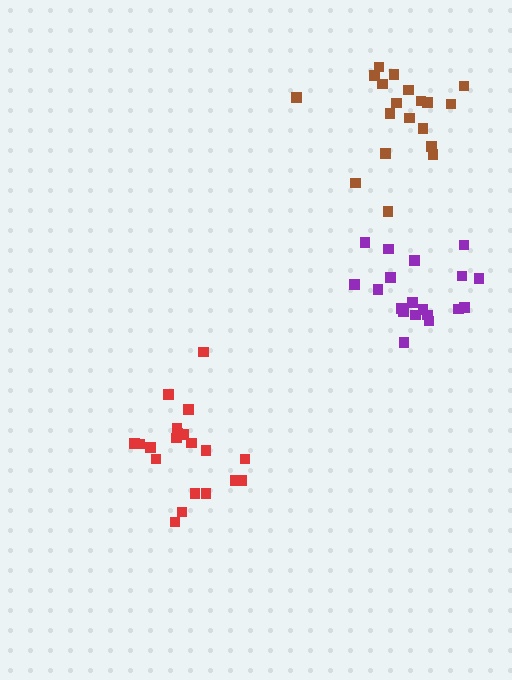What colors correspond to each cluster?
The clusters are colored: purple, red, brown.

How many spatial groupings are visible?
There are 3 spatial groupings.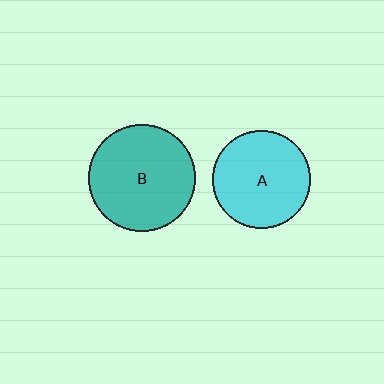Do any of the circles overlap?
No, none of the circles overlap.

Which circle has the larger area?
Circle B (teal).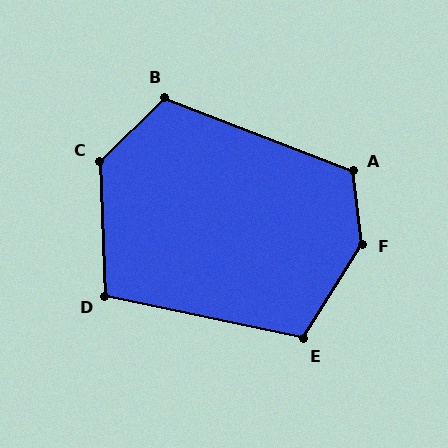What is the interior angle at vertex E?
Approximately 110 degrees (obtuse).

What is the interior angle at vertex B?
Approximately 115 degrees (obtuse).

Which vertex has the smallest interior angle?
D, at approximately 104 degrees.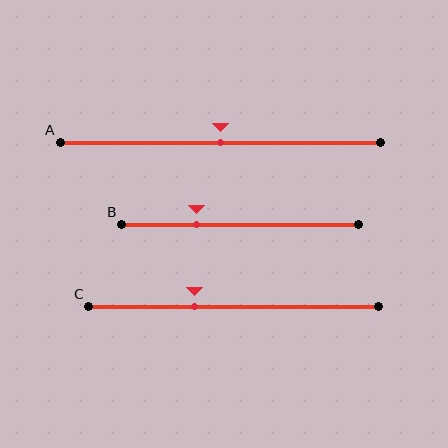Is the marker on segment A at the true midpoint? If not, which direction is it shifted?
Yes, the marker on segment A is at the true midpoint.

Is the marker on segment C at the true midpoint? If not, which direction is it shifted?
No, the marker on segment C is shifted to the left by about 14% of the segment length.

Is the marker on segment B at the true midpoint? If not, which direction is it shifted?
No, the marker on segment B is shifted to the left by about 18% of the segment length.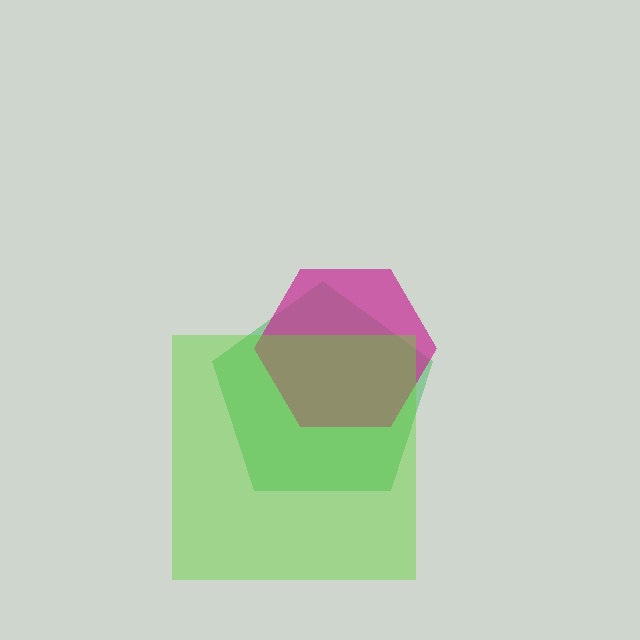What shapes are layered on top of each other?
The layered shapes are: a green pentagon, a magenta hexagon, a lime square.